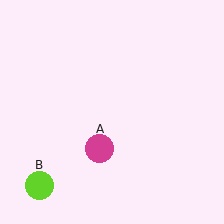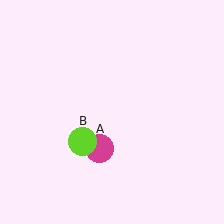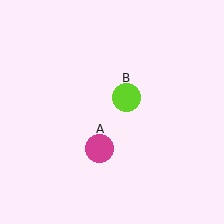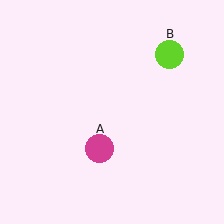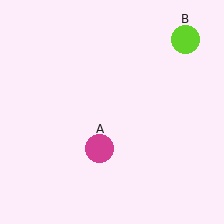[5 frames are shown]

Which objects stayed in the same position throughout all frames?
Magenta circle (object A) remained stationary.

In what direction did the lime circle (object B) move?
The lime circle (object B) moved up and to the right.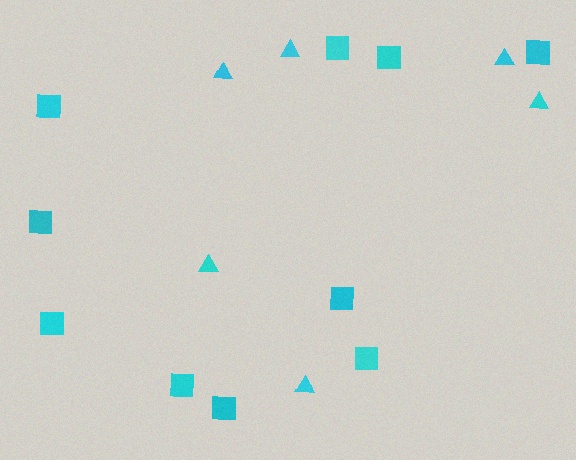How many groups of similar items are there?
There are 2 groups: one group of triangles (6) and one group of squares (10).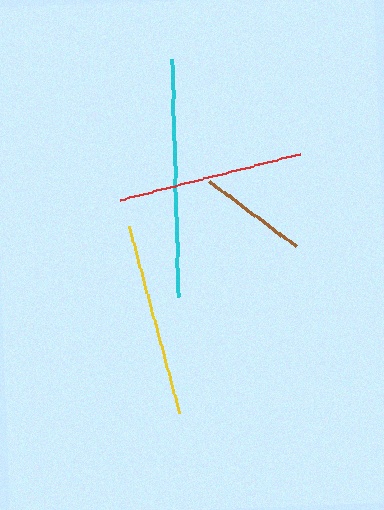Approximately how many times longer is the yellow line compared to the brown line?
The yellow line is approximately 1.8 times the length of the brown line.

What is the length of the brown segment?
The brown segment is approximately 108 pixels long.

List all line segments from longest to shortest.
From longest to shortest: cyan, yellow, red, brown.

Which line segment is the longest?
The cyan line is the longest at approximately 238 pixels.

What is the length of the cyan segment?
The cyan segment is approximately 238 pixels long.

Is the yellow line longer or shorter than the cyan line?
The cyan line is longer than the yellow line.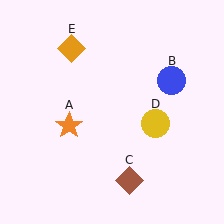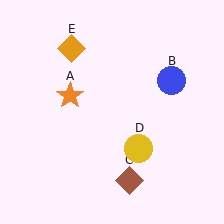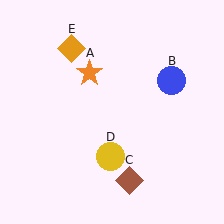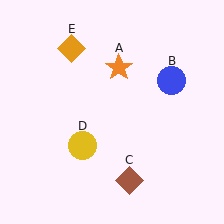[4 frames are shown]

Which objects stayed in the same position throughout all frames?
Blue circle (object B) and brown diamond (object C) and orange diamond (object E) remained stationary.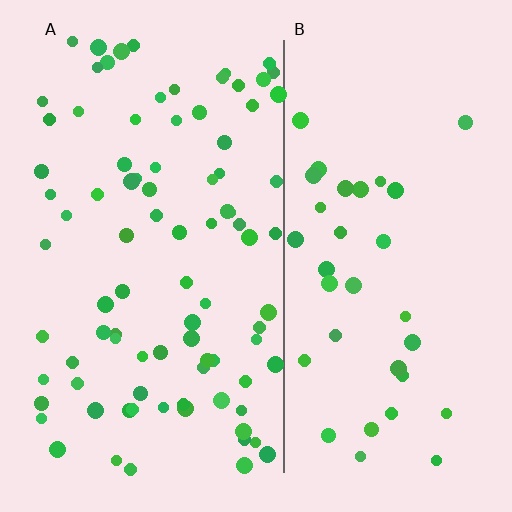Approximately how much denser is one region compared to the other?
Approximately 2.5× — region A over region B.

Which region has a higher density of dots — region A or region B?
A (the left).